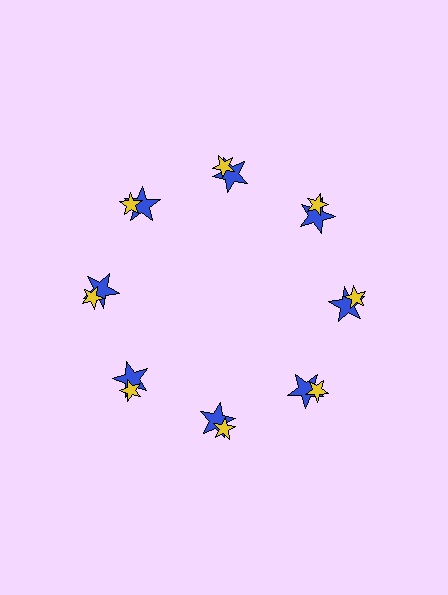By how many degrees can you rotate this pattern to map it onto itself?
The pattern maps onto itself every 45 degrees of rotation.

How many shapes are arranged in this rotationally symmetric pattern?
There are 16 shapes, arranged in 8 groups of 2.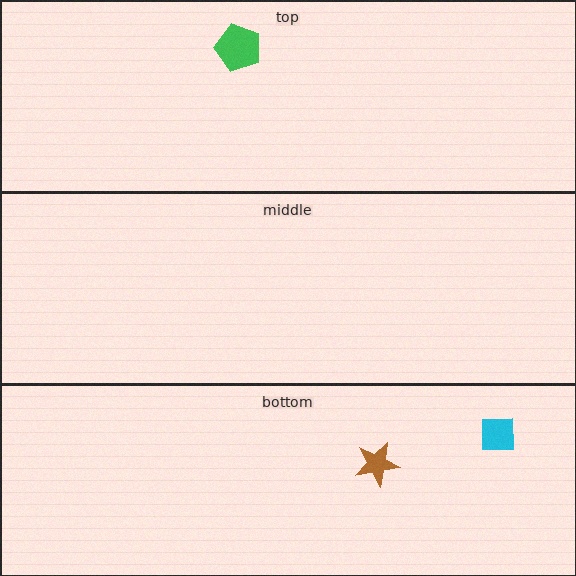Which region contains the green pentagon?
The top region.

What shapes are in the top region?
The green pentagon.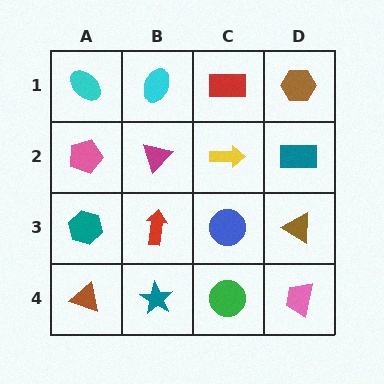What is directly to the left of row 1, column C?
A cyan ellipse.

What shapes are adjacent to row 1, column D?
A teal rectangle (row 2, column D), a red rectangle (row 1, column C).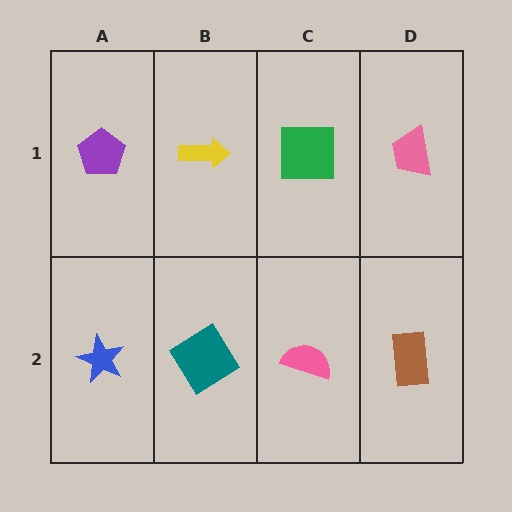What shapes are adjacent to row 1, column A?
A blue star (row 2, column A), a yellow arrow (row 1, column B).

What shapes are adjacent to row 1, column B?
A teal diamond (row 2, column B), a purple pentagon (row 1, column A), a green square (row 1, column C).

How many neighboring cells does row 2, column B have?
3.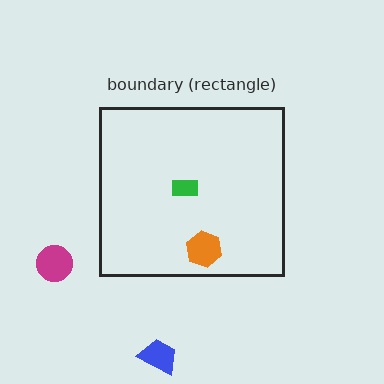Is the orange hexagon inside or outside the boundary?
Inside.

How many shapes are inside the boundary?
2 inside, 2 outside.